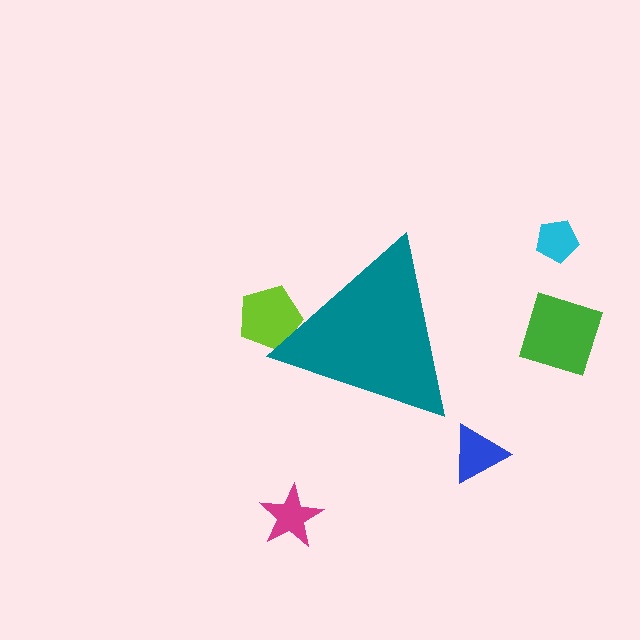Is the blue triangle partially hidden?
No, the blue triangle is fully visible.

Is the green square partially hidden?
No, the green square is fully visible.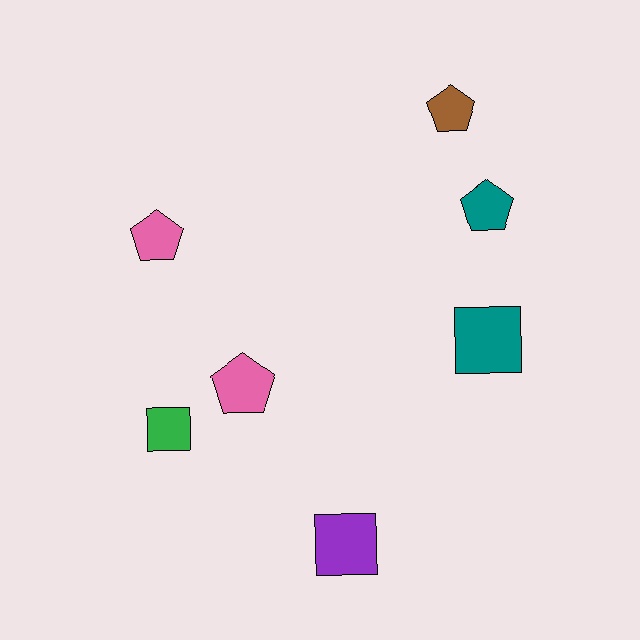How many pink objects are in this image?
There are 2 pink objects.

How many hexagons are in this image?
There are no hexagons.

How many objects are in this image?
There are 7 objects.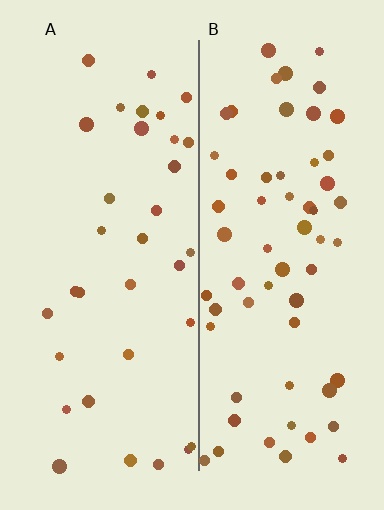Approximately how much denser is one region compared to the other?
Approximately 1.8× — region B over region A.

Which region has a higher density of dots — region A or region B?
B (the right).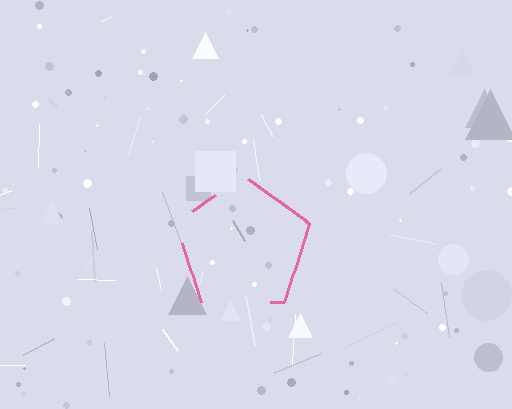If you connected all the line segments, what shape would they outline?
They would outline a pentagon.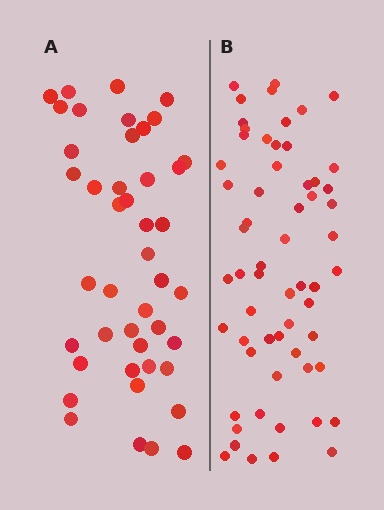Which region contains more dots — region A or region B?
Region B (the right region) has more dots.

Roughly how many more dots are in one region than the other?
Region B has approximately 15 more dots than region A.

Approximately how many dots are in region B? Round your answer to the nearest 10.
About 60 dots.